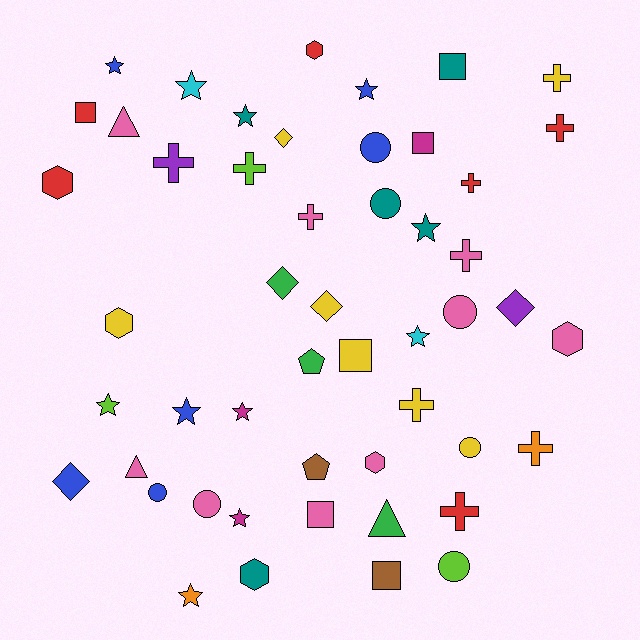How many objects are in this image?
There are 50 objects.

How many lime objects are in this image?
There are 3 lime objects.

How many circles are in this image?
There are 7 circles.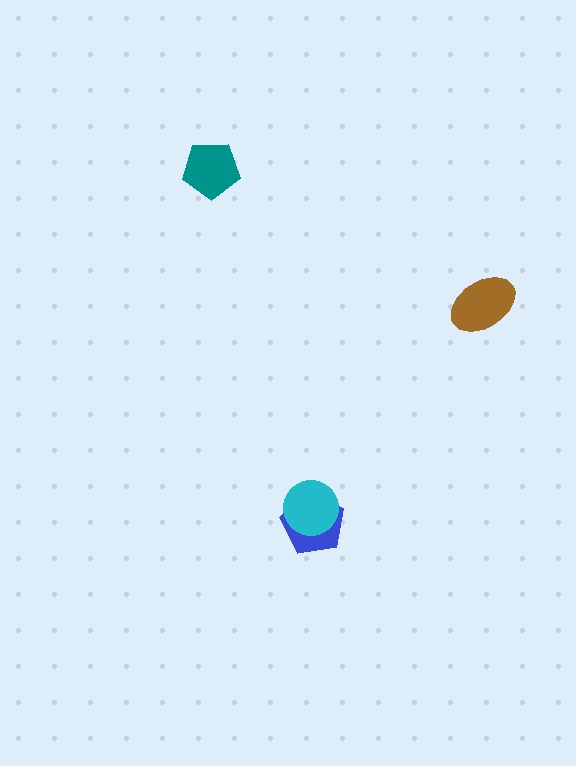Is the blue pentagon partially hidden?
Yes, it is partially covered by another shape.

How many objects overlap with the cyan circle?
1 object overlaps with the cyan circle.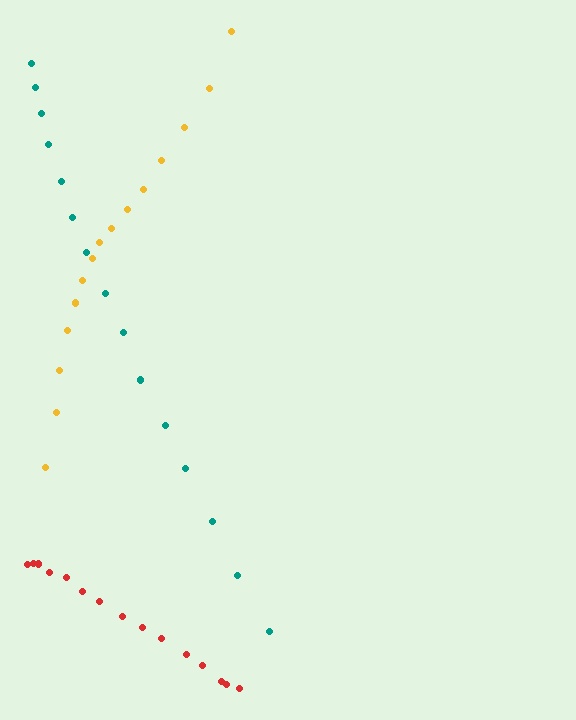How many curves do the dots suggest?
There are 3 distinct paths.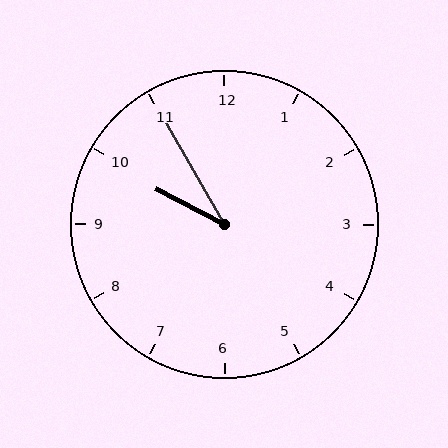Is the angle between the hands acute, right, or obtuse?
It is acute.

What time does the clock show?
9:55.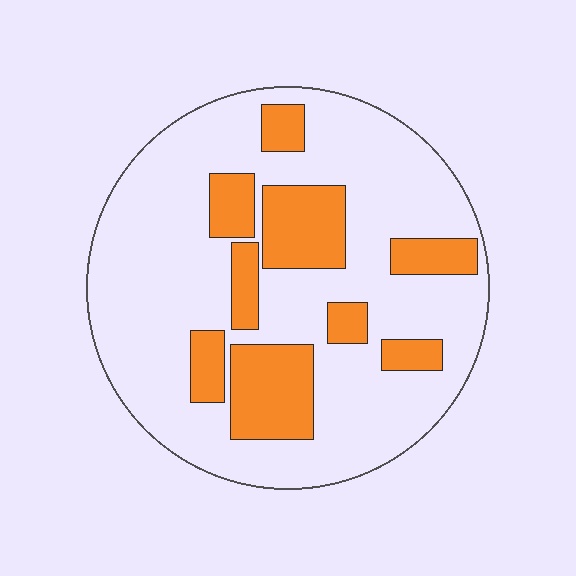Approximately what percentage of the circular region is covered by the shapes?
Approximately 25%.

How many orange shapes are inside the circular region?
9.